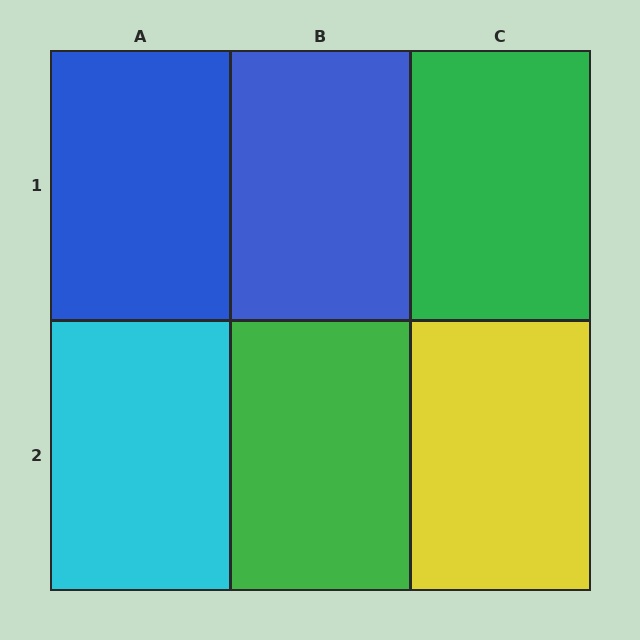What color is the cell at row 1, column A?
Blue.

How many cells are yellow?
1 cell is yellow.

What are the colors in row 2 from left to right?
Cyan, green, yellow.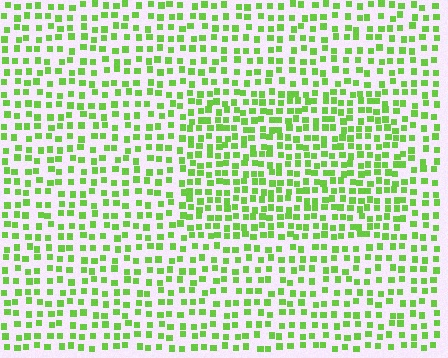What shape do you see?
I see a rectangle.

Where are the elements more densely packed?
The elements are more densely packed inside the rectangle boundary.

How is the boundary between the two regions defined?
The boundary is defined by a change in element density (approximately 1.5x ratio). All elements are the same color, size, and shape.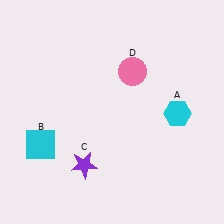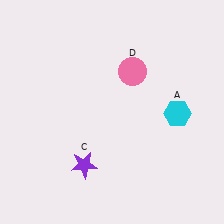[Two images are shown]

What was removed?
The cyan square (B) was removed in Image 2.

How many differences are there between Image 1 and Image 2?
There is 1 difference between the two images.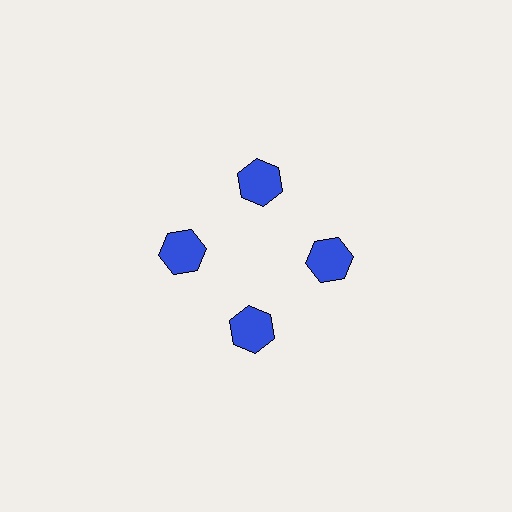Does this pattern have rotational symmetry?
Yes, this pattern has 4-fold rotational symmetry. It looks the same after rotating 90 degrees around the center.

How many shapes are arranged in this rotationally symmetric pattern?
There are 4 shapes, arranged in 4 groups of 1.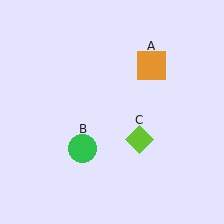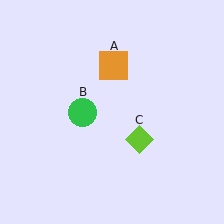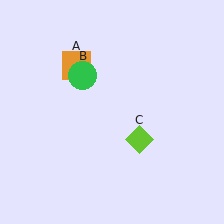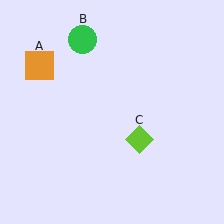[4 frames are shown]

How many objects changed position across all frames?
2 objects changed position: orange square (object A), green circle (object B).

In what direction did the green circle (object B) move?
The green circle (object B) moved up.